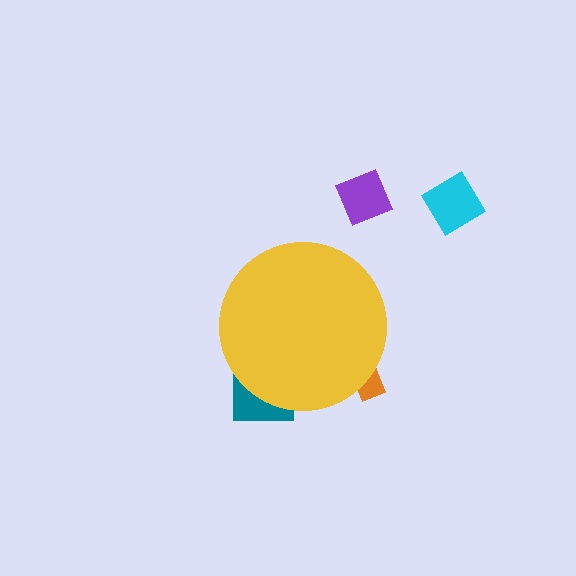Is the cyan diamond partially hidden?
No, the cyan diamond is fully visible.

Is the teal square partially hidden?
Yes, the teal square is partially hidden behind the yellow circle.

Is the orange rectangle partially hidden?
Yes, the orange rectangle is partially hidden behind the yellow circle.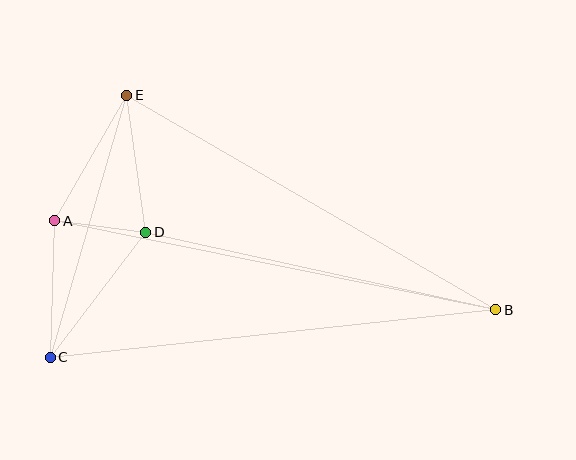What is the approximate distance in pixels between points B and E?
The distance between B and E is approximately 427 pixels.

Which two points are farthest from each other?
Points A and B are farthest from each other.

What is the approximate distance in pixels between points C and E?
The distance between C and E is approximately 273 pixels.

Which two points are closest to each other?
Points A and D are closest to each other.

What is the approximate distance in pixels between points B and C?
The distance between B and C is approximately 448 pixels.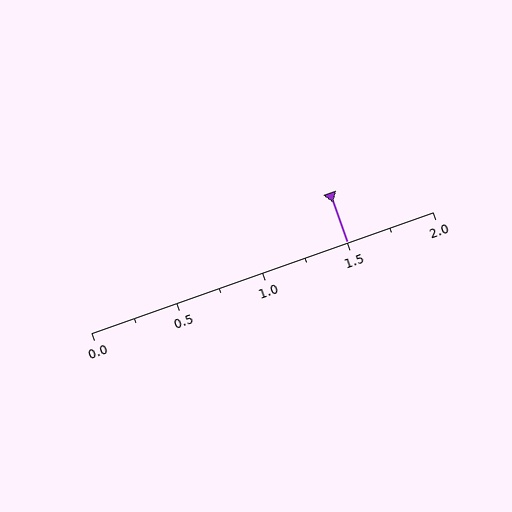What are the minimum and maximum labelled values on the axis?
The axis runs from 0.0 to 2.0.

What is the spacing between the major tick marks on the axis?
The major ticks are spaced 0.5 apart.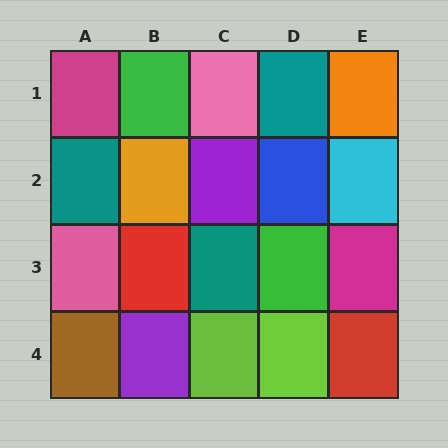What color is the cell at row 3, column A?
Pink.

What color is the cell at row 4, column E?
Red.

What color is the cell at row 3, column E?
Magenta.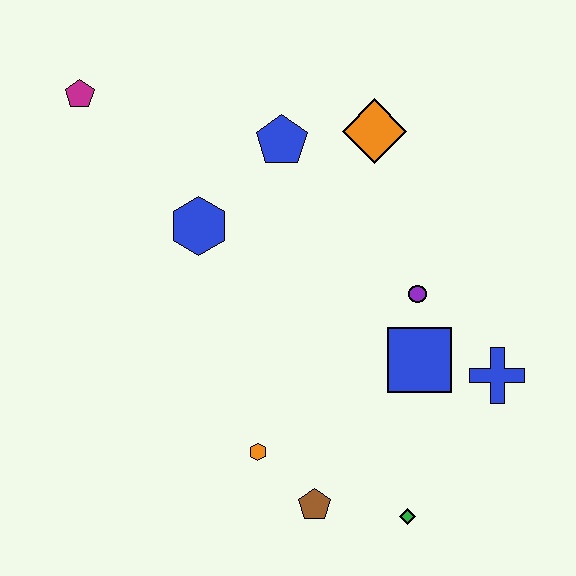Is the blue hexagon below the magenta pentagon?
Yes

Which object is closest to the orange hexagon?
The brown pentagon is closest to the orange hexagon.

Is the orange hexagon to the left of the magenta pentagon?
No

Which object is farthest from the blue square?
The magenta pentagon is farthest from the blue square.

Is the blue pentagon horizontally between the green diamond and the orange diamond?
No